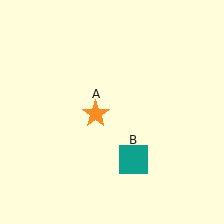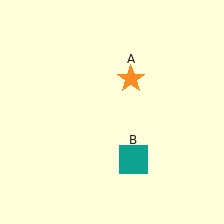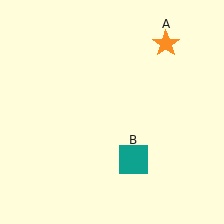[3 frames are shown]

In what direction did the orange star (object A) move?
The orange star (object A) moved up and to the right.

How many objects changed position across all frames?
1 object changed position: orange star (object A).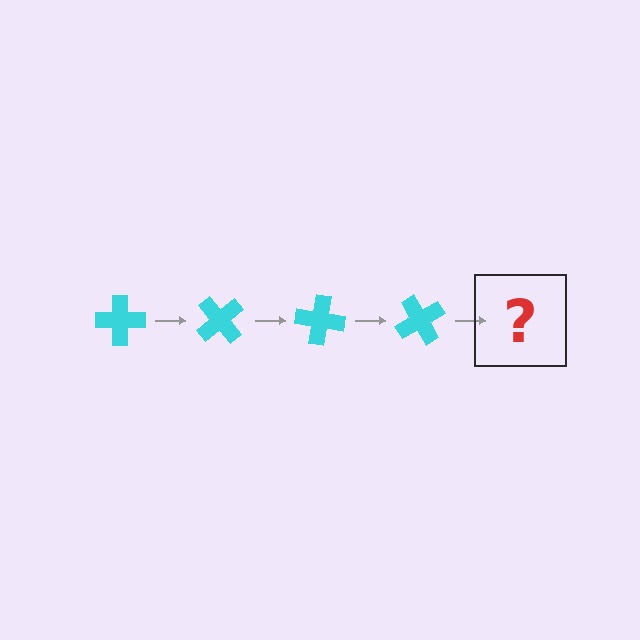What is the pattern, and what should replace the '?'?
The pattern is that the cross rotates 50 degrees each step. The '?' should be a cyan cross rotated 200 degrees.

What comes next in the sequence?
The next element should be a cyan cross rotated 200 degrees.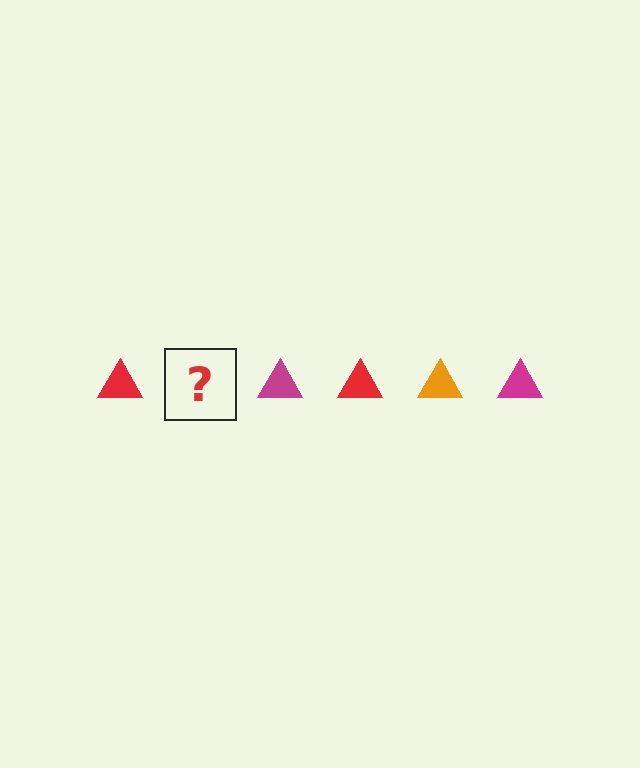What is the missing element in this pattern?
The missing element is an orange triangle.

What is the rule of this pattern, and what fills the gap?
The rule is that the pattern cycles through red, orange, magenta triangles. The gap should be filled with an orange triangle.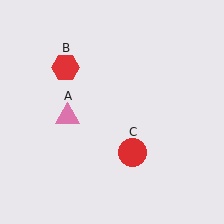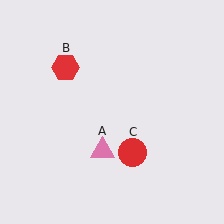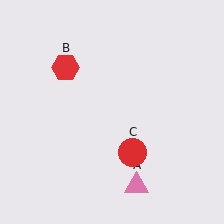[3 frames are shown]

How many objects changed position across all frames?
1 object changed position: pink triangle (object A).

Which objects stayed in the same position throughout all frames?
Red hexagon (object B) and red circle (object C) remained stationary.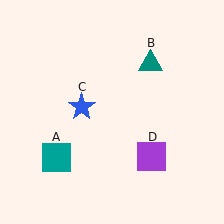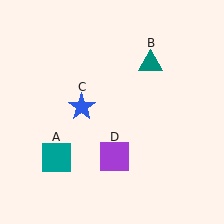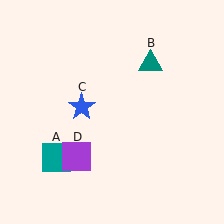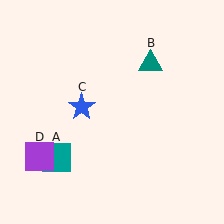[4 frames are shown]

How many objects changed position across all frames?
1 object changed position: purple square (object D).